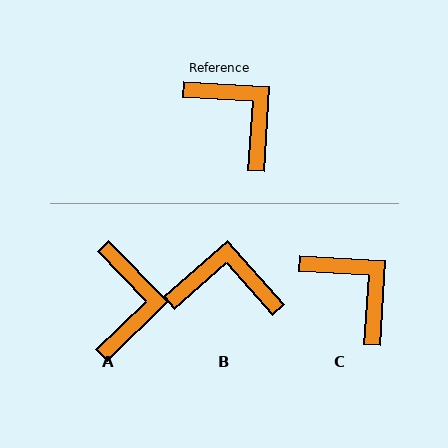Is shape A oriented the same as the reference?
No, it is off by about 42 degrees.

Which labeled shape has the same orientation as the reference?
C.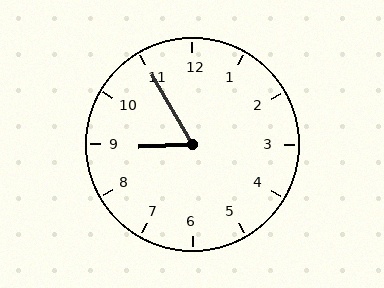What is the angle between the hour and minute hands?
Approximately 62 degrees.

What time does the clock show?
8:55.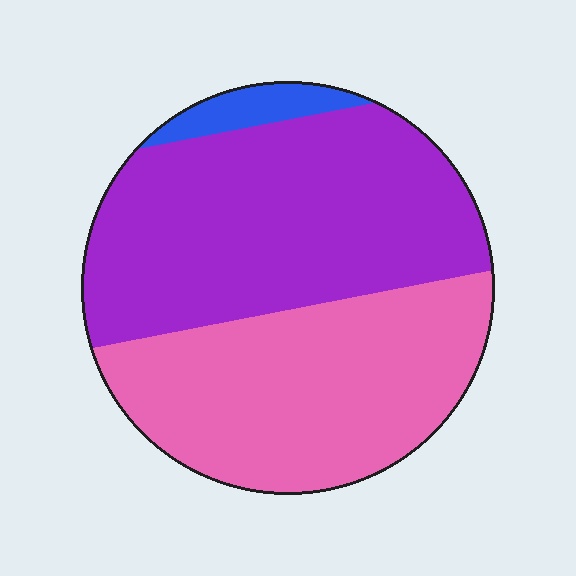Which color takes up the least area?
Blue, at roughly 5%.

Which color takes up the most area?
Purple, at roughly 50%.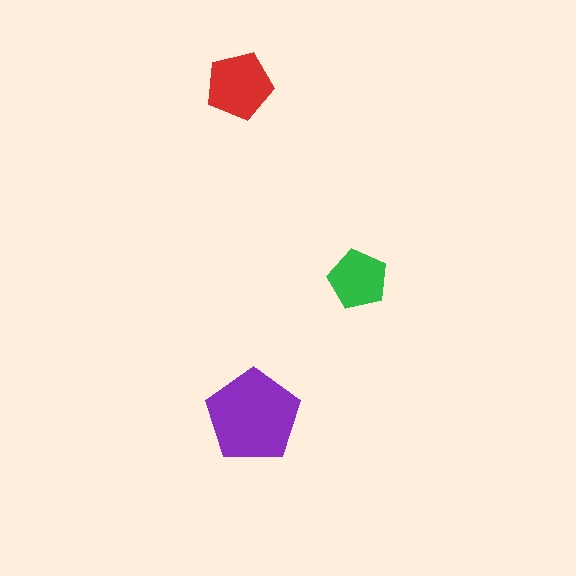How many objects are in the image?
There are 3 objects in the image.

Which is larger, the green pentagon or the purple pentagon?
The purple one.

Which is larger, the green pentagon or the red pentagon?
The red one.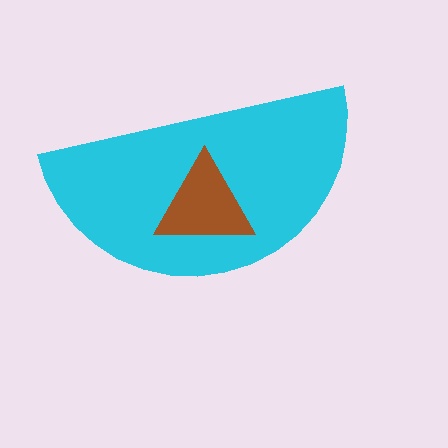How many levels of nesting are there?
2.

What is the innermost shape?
The brown triangle.